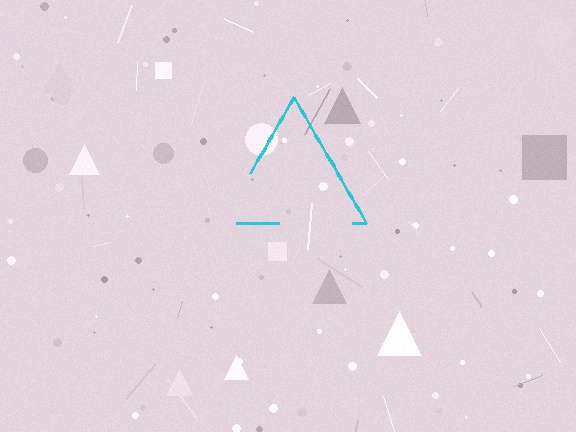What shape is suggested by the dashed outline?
The dashed outline suggests a triangle.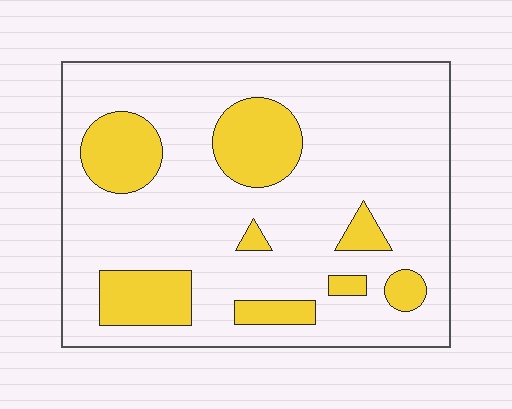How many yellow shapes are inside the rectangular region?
8.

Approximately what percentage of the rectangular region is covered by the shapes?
Approximately 20%.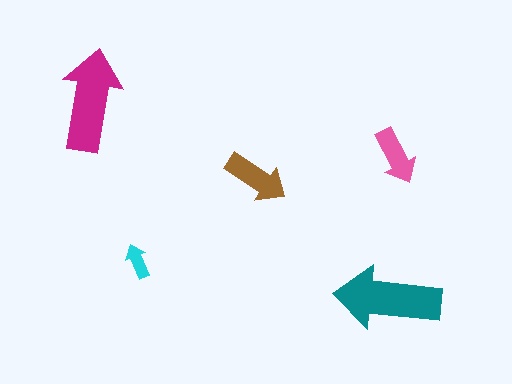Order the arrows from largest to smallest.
the teal one, the magenta one, the brown one, the pink one, the cyan one.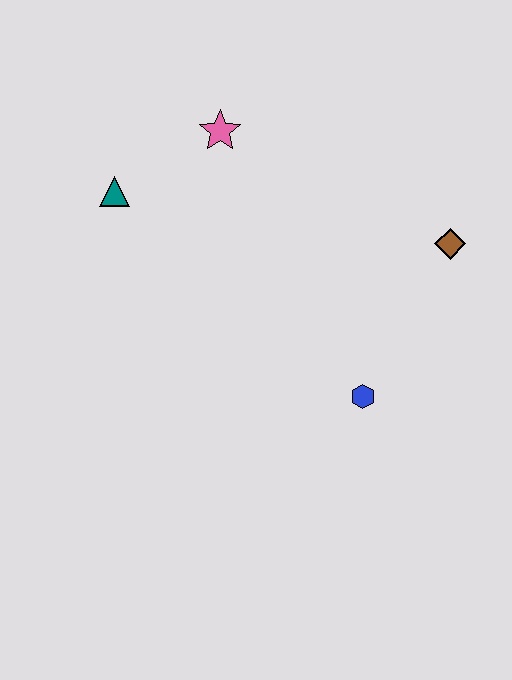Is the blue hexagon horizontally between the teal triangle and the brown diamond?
Yes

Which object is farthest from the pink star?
The blue hexagon is farthest from the pink star.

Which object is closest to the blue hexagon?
The brown diamond is closest to the blue hexagon.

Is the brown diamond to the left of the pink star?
No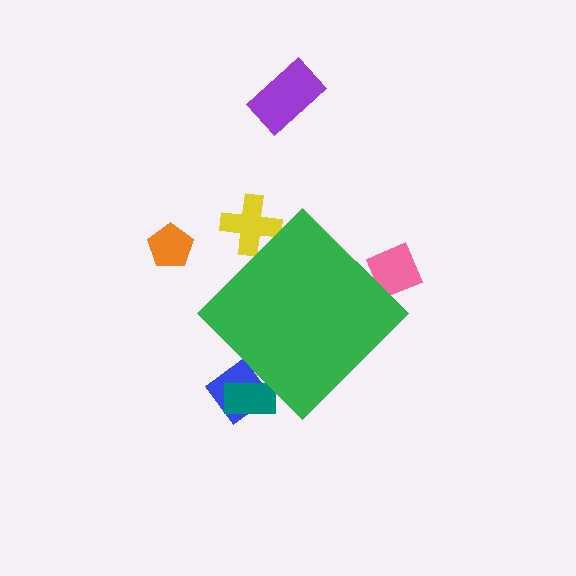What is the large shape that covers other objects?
A green diamond.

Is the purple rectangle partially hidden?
No, the purple rectangle is fully visible.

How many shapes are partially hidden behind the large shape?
4 shapes are partially hidden.